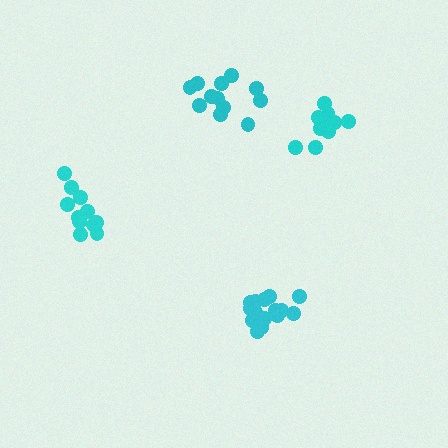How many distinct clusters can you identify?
There are 4 distinct clusters.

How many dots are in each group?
Group 1: 15 dots, Group 2: 10 dots, Group 3: 11 dots, Group 4: 12 dots (48 total).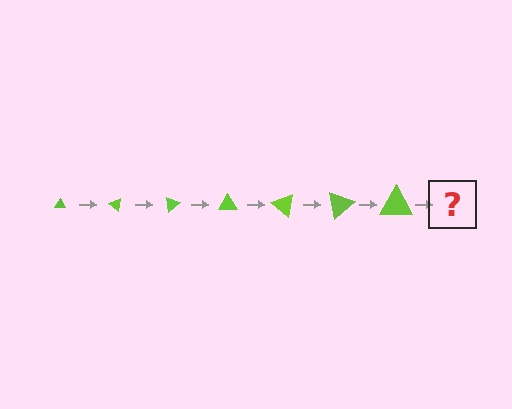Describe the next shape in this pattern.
It should be a triangle, larger than the previous one and rotated 280 degrees from the start.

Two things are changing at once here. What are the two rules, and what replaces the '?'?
The two rules are that the triangle grows larger each step and it rotates 40 degrees each step. The '?' should be a triangle, larger than the previous one and rotated 280 degrees from the start.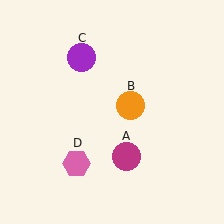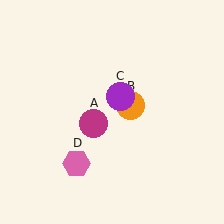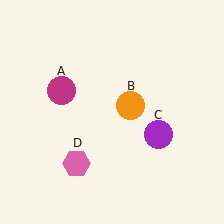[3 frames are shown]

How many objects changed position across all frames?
2 objects changed position: magenta circle (object A), purple circle (object C).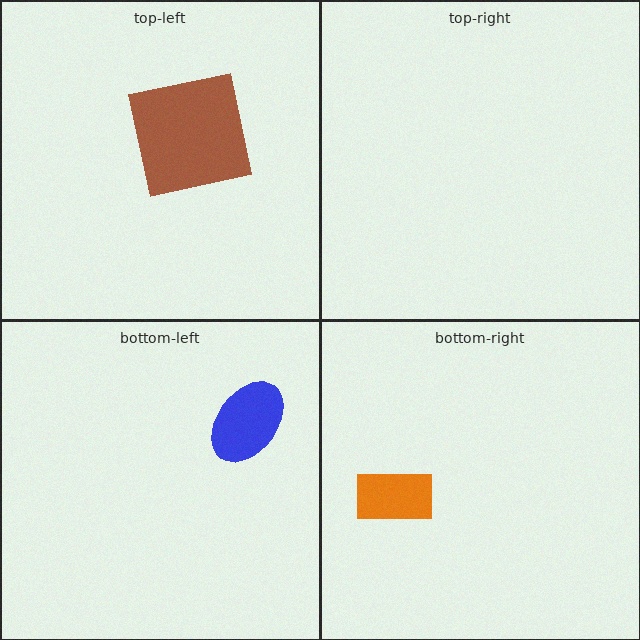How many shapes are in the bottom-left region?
1.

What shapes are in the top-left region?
The brown square.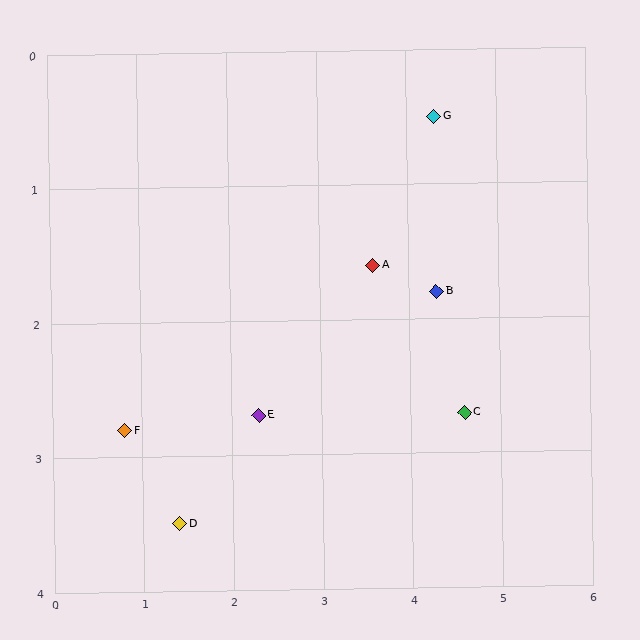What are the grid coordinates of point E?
Point E is at approximately (2.3, 2.7).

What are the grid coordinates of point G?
Point G is at approximately (4.3, 0.5).